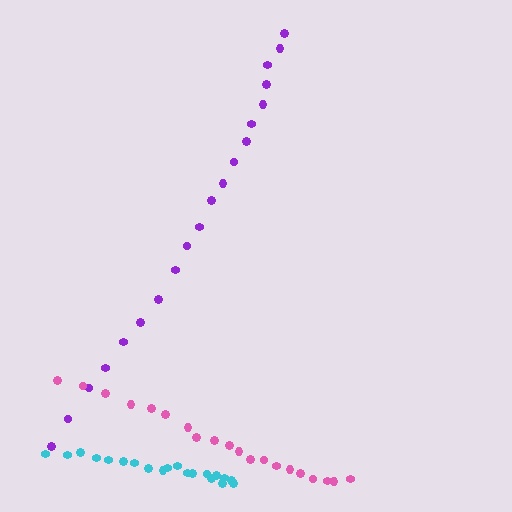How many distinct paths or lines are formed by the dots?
There are 3 distinct paths.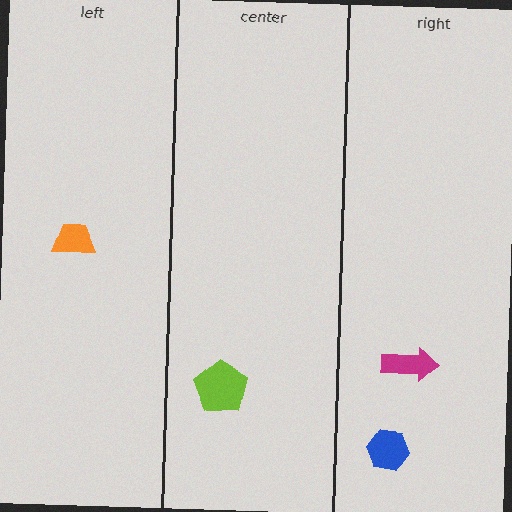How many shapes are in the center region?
1.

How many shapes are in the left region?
1.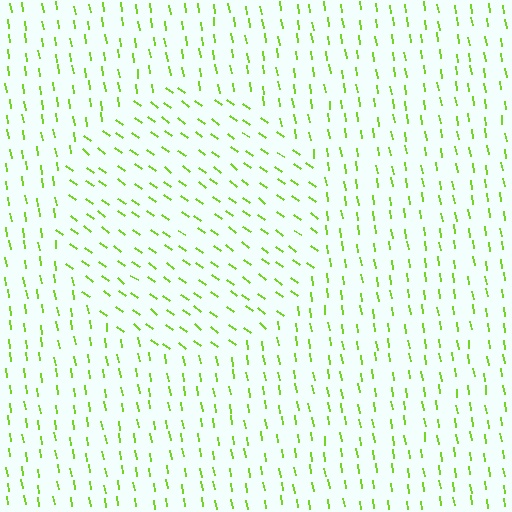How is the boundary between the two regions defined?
The boundary is defined purely by a change in line orientation (approximately 45 degrees difference). All lines are the same color and thickness.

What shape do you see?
I see a circle.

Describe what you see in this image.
The image is filled with small lime line segments. A circle region in the image has lines oriented differently from the surrounding lines, creating a visible texture boundary.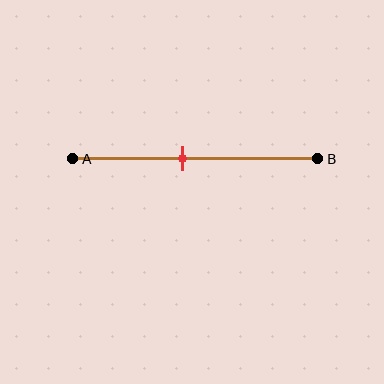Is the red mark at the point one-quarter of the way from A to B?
No, the mark is at about 45% from A, not at the 25% one-quarter point.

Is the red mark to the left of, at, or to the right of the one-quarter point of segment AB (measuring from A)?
The red mark is to the right of the one-quarter point of segment AB.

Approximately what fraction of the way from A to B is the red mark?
The red mark is approximately 45% of the way from A to B.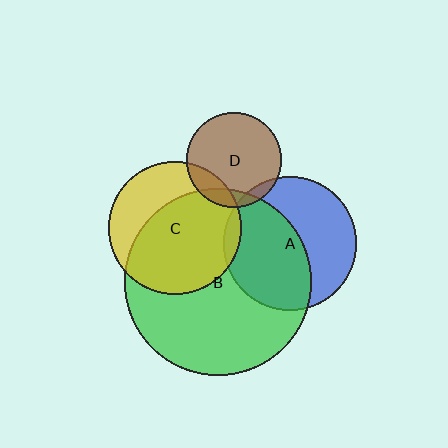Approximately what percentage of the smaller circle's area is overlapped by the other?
Approximately 5%.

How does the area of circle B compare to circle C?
Approximately 2.0 times.